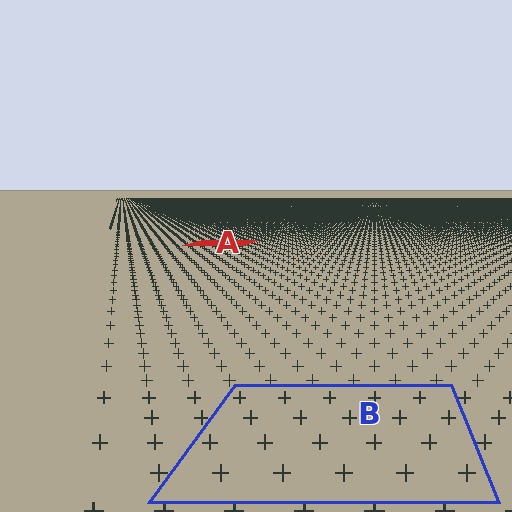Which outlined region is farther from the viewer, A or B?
Region A is farther from the viewer — the texture elements inside it appear smaller and more densely packed.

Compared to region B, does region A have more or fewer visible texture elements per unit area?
Region A has more texture elements per unit area — they are packed more densely because it is farther away.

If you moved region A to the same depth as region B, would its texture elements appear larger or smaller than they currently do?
They would appear larger. At a closer depth, the same texture elements are projected at a bigger on-screen size.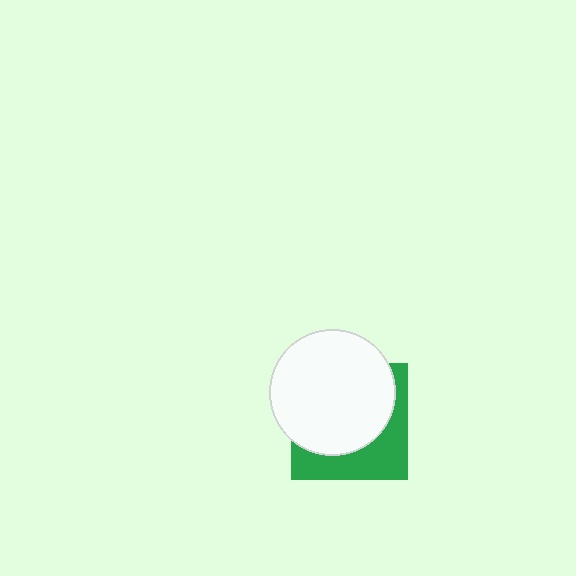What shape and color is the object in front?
The object in front is a white circle.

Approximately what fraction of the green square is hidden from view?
Roughly 63% of the green square is hidden behind the white circle.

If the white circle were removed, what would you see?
You would see the complete green square.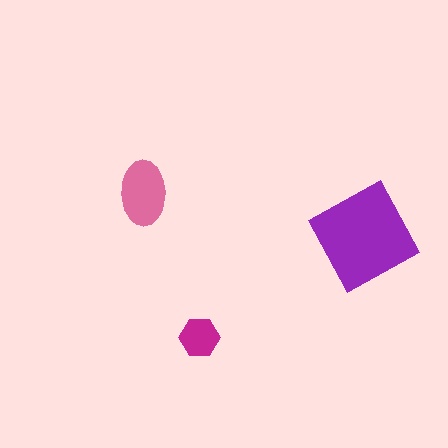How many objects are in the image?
There are 3 objects in the image.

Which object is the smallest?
The magenta hexagon.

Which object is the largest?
The purple diamond.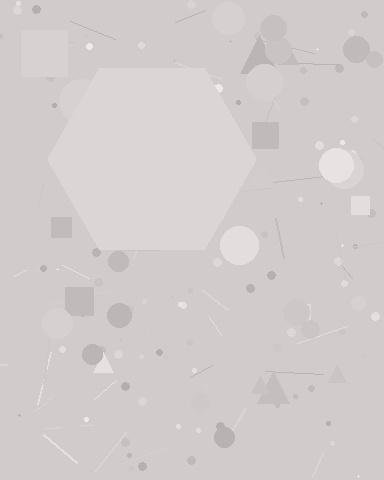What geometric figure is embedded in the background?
A hexagon is embedded in the background.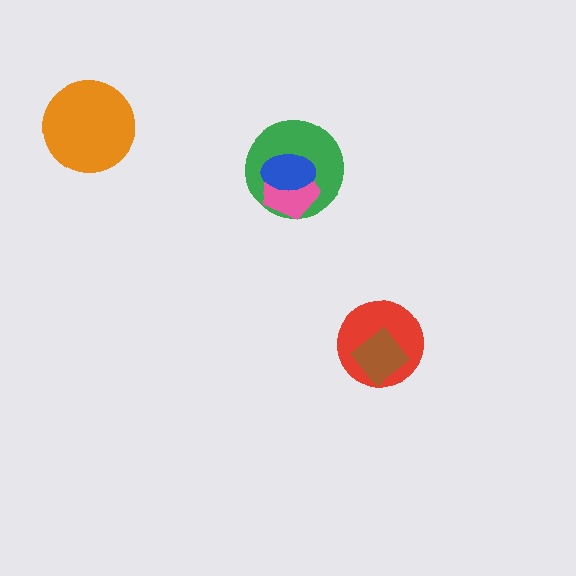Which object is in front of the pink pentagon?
The blue ellipse is in front of the pink pentagon.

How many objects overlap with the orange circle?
0 objects overlap with the orange circle.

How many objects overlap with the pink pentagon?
2 objects overlap with the pink pentagon.